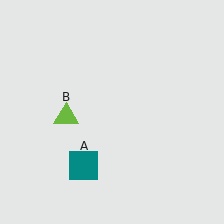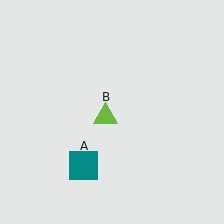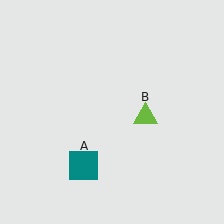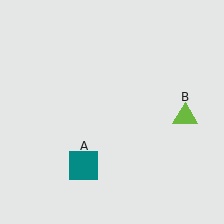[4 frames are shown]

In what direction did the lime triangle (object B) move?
The lime triangle (object B) moved right.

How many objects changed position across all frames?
1 object changed position: lime triangle (object B).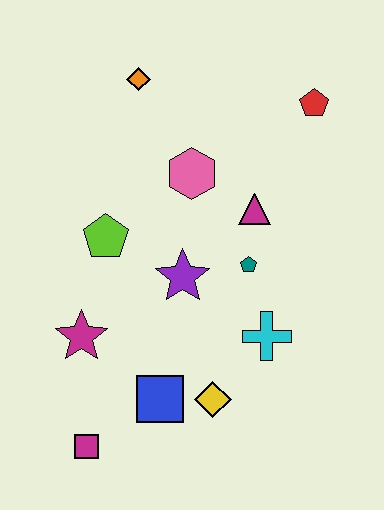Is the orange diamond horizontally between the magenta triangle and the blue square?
No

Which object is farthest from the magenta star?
The red pentagon is farthest from the magenta star.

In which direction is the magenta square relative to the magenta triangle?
The magenta square is below the magenta triangle.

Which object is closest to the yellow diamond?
The blue square is closest to the yellow diamond.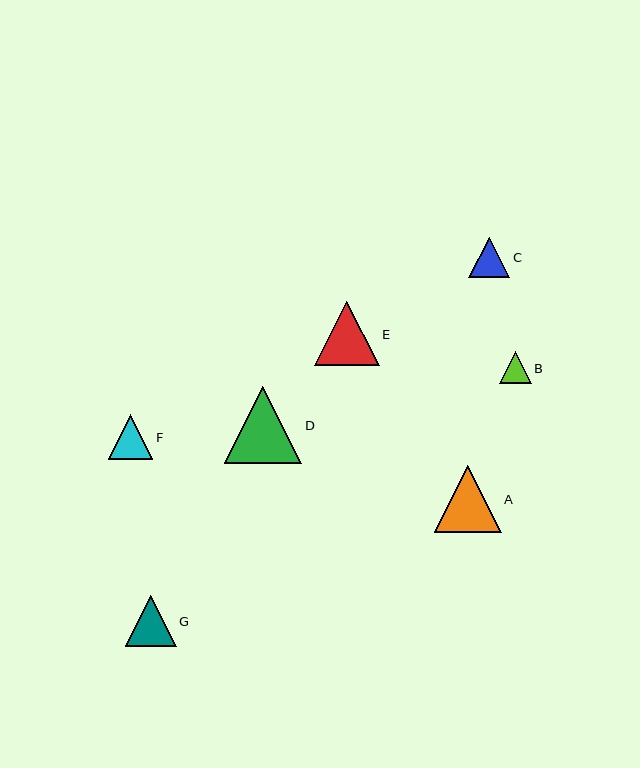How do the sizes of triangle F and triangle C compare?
Triangle F and triangle C are approximately the same size.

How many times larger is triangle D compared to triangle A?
Triangle D is approximately 1.2 times the size of triangle A.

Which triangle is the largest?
Triangle D is the largest with a size of approximately 77 pixels.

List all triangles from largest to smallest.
From largest to smallest: D, A, E, G, F, C, B.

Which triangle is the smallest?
Triangle B is the smallest with a size of approximately 32 pixels.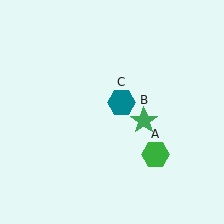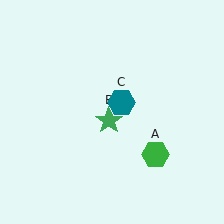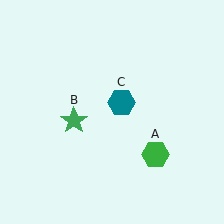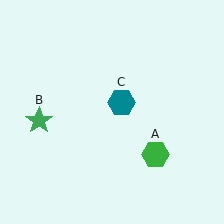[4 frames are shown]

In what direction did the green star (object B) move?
The green star (object B) moved left.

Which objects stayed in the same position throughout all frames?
Green hexagon (object A) and teal hexagon (object C) remained stationary.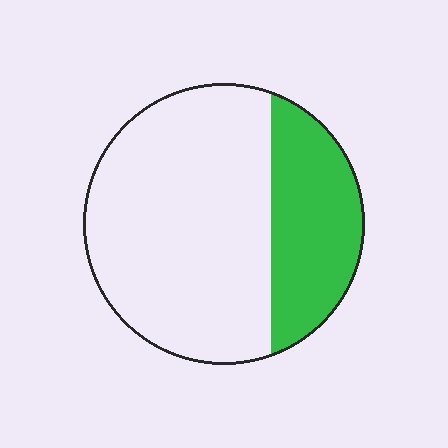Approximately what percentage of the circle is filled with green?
Approximately 30%.